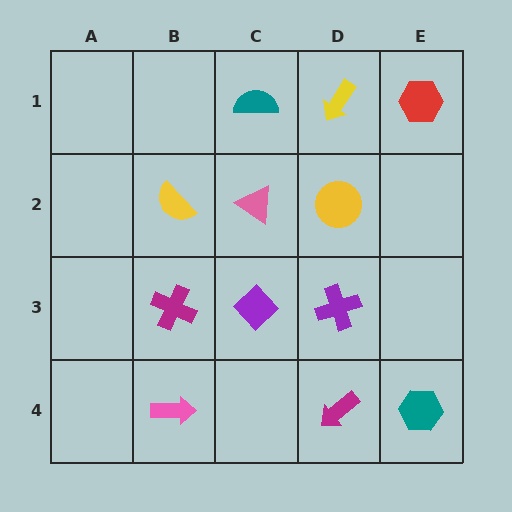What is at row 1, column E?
A red hexagon.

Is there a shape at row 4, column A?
No, that cell is empty.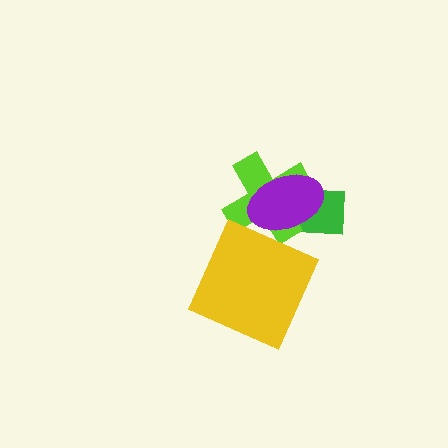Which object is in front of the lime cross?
The purple ellipse is in front of the lime cross.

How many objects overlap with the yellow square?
0 objects overlap with the yellow square.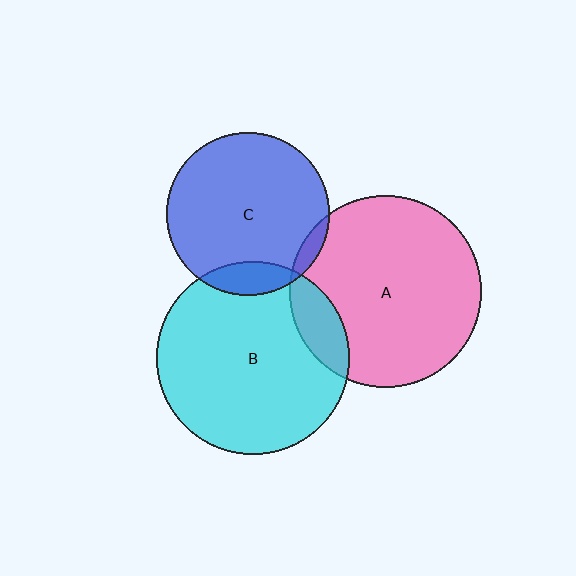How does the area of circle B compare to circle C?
Approximately 1.4 times.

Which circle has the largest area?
Circle B (cyan).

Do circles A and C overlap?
Yes.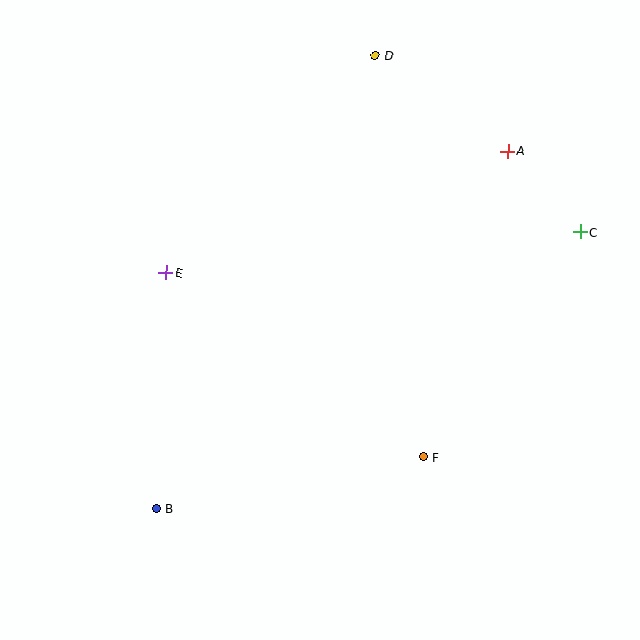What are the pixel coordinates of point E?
Point E is at (166, 273).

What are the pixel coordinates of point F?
Point F is at (423, 457).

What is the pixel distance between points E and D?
The distance between E and D is 301 pixels.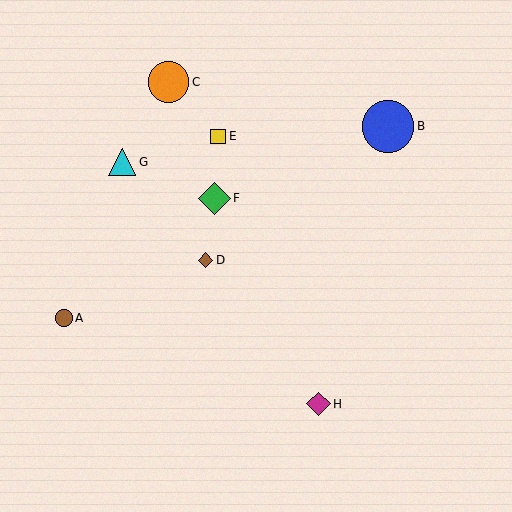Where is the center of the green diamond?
The center of the green diamond is at (214, 198).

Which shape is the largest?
The blue circle (labeled B) is the largest.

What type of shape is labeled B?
Shape B is a blue circle.